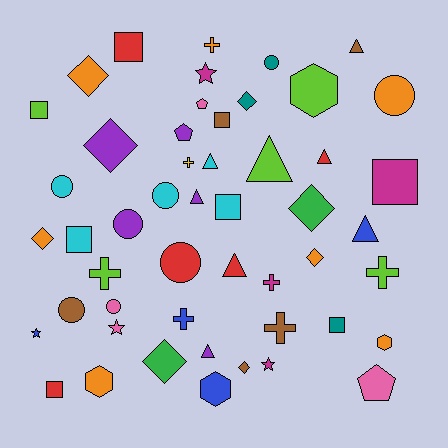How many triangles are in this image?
There are 8 triangles.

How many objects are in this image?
There are 50 objects.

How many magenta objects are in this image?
There are 4 magenta objects.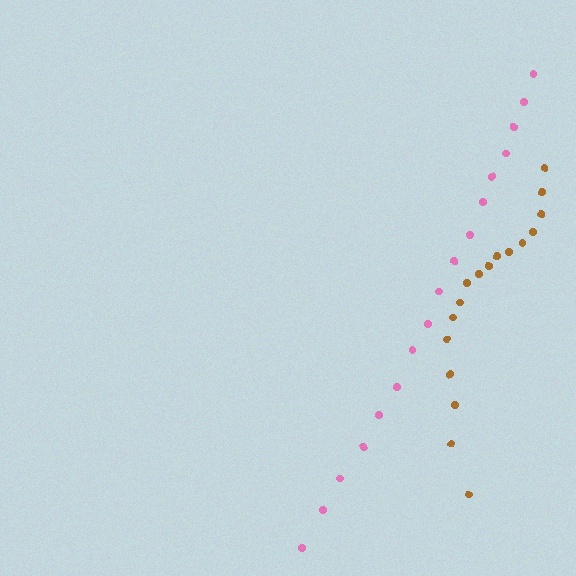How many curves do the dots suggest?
There are 2 distinct paths.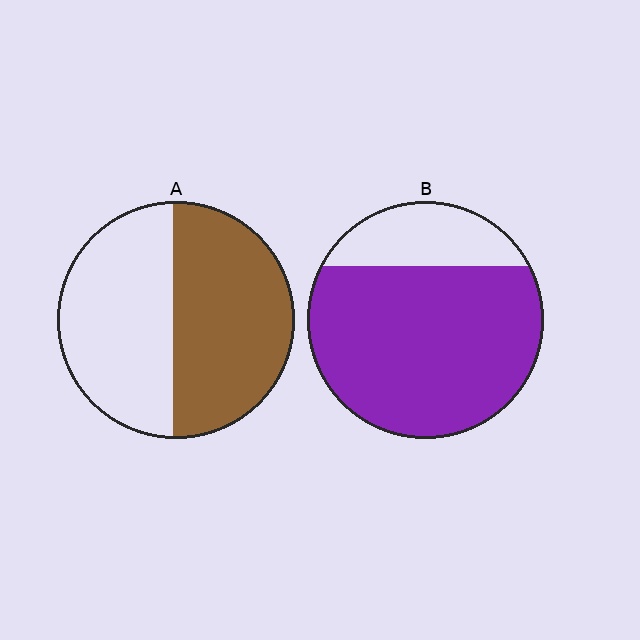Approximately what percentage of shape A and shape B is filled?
A is approximately 50% and B is approximately 80%.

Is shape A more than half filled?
Roughly half.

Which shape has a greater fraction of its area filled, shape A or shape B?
Shape B.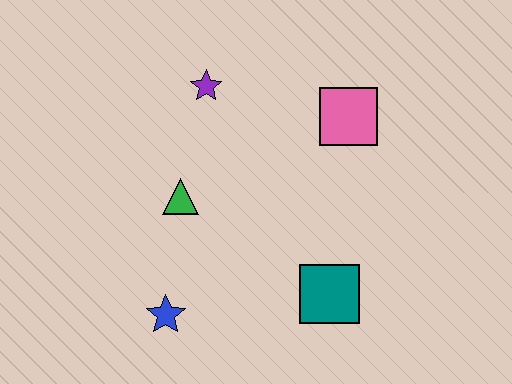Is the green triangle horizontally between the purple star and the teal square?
No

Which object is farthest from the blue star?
The pink square is farthest from the blue star.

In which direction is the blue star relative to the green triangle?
The blue star is below the green triangle.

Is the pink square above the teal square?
Yes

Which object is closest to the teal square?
The blue star is closest to the teal square.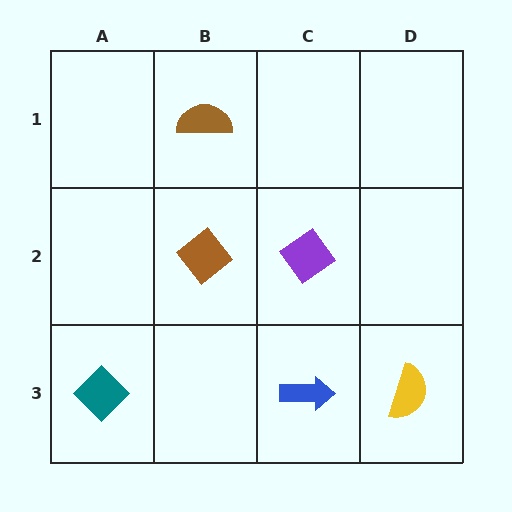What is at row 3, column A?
A teal diamond.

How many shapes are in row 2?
2 shapes.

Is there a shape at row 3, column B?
No, that cell is empty.